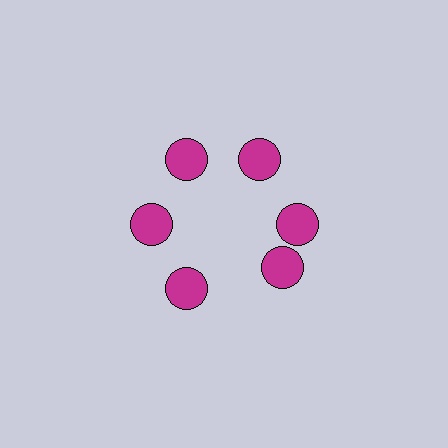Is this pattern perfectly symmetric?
No. The 6 magenta circles are arranged in a ring, but one element near the 5 o'clock position is rotated out of alignment along the ring, breaking the 6-fold rotational symmetry.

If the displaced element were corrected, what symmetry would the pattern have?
It would have 6-fold rotational symmetry — the pattern would map onto itself every 60 degrees.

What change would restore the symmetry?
The symmetry would be restored by rotating it back into even spacing with its neighbors so that all 6 circles sit at equal angles and equal distance from the center.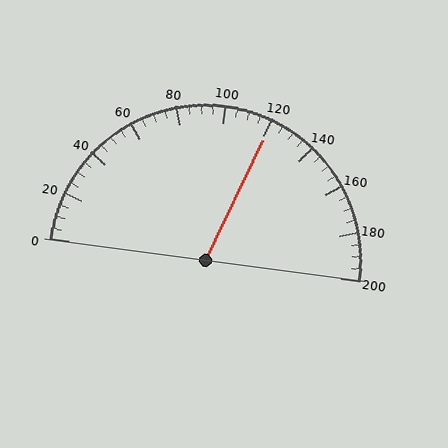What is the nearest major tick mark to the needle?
The nearest major tick mark is 120.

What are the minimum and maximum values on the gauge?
The gauge ranges from 0 to 200.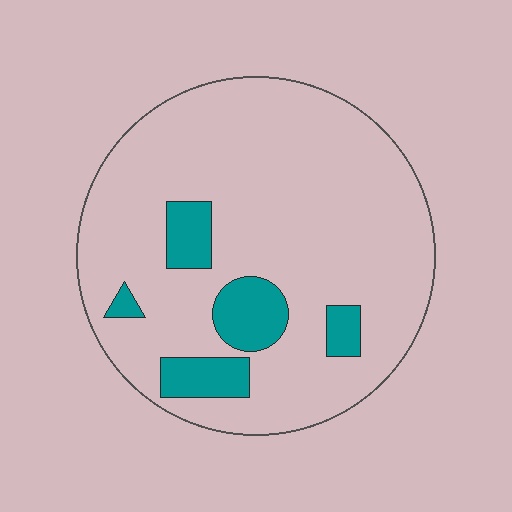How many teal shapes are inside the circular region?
5.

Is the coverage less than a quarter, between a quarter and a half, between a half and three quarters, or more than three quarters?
Less than a quarter.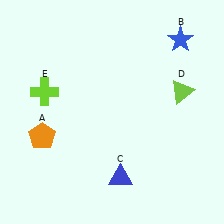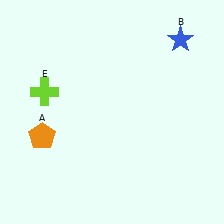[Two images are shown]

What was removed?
The blue triangle (C), the lime triangle (D) were removed in Image 2.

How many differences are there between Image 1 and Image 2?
There are 2 differences between the two images.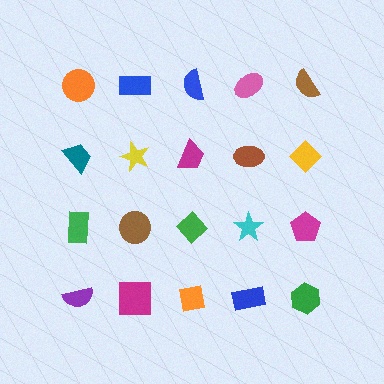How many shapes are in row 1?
5 shapes.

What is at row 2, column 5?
A yellow diamond.